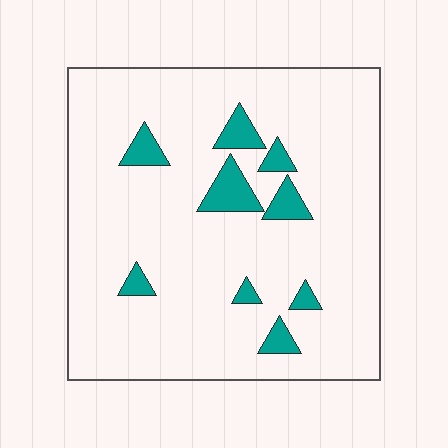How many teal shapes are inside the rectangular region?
9.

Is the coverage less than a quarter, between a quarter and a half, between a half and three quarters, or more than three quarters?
Less than a quarter.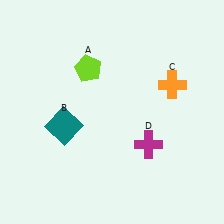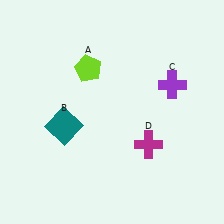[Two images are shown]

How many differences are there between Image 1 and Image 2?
There is 1 difference between the two images.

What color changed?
The cross (C) changed from orange in Image 1 to purple in Image 2.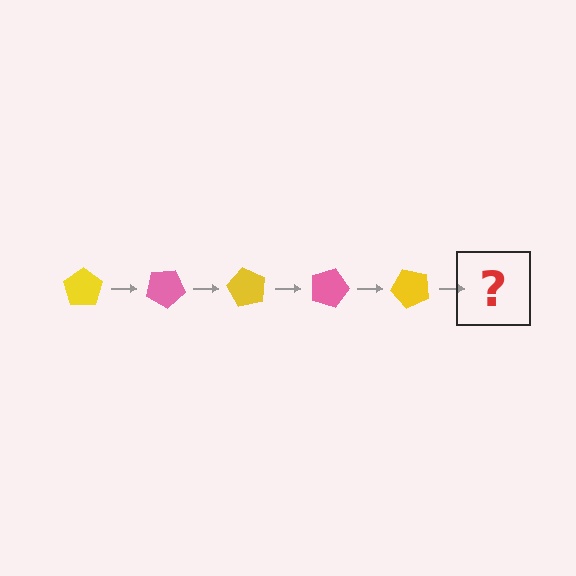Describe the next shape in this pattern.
It should be a pink pentagon, rotated 150 degrees from the start.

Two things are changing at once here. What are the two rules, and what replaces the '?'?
The two rules are that it rotates 30 degrees each step and the color cycles through yellow and pink. The '?' should be a pink pentagon, rotated 150 degrees from the start.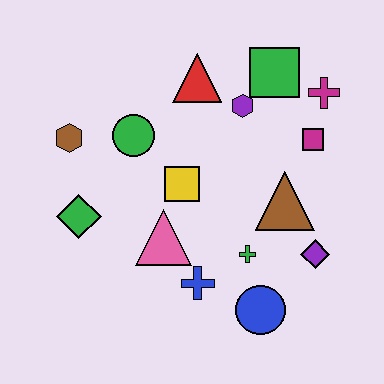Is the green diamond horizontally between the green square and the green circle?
No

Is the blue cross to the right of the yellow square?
Yes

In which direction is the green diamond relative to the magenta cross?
The green diamond is to the left of the magenta cross.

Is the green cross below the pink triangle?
Yes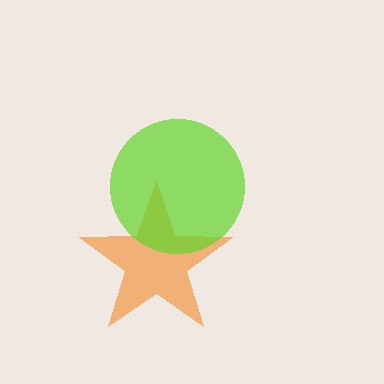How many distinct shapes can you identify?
There are 2 distinct shapes: an orange star, a lime circle.